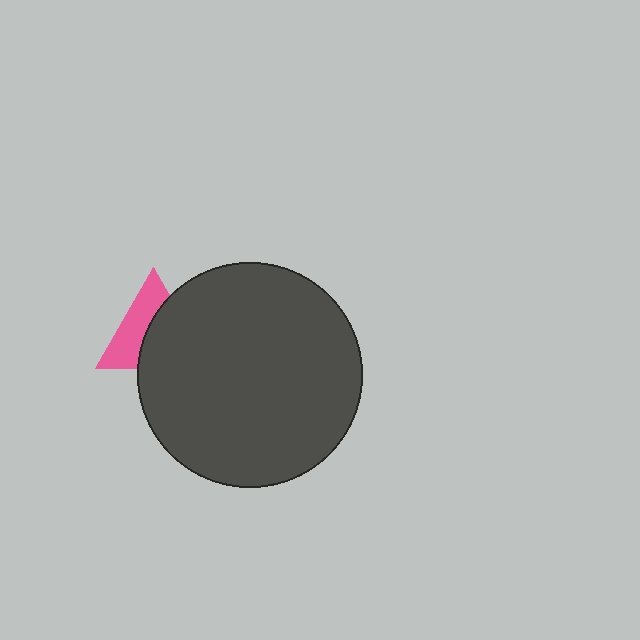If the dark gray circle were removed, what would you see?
You would see the complete pink triangle.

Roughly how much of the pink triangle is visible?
About half of it is visible (roughly 47%).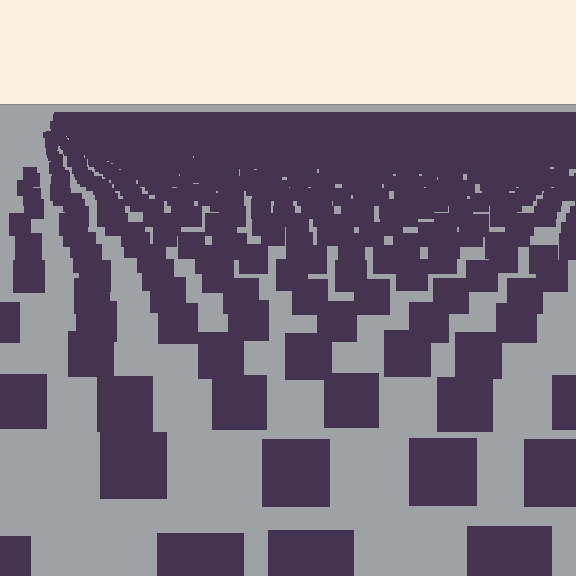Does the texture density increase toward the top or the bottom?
Density increases toward the top.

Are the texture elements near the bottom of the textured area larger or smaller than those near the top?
Larger. Near the bottom, elements are closer to the viewer and appear at a bigger on-screen size.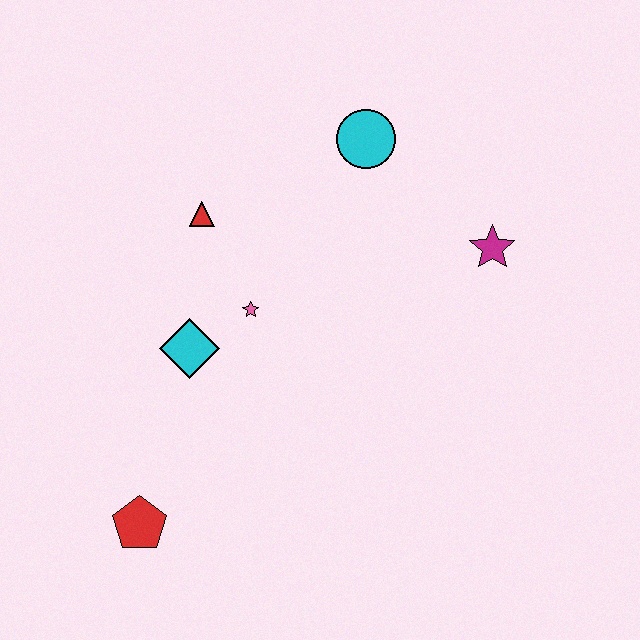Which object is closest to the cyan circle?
The magenta star is closest to the cyan circle.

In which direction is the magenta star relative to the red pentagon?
The magenta star is to the right of the red pentagon.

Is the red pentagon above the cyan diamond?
No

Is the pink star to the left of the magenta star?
Yes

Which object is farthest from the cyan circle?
The red pentagon is farthest from the cyan circle.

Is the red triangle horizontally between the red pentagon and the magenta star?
Yes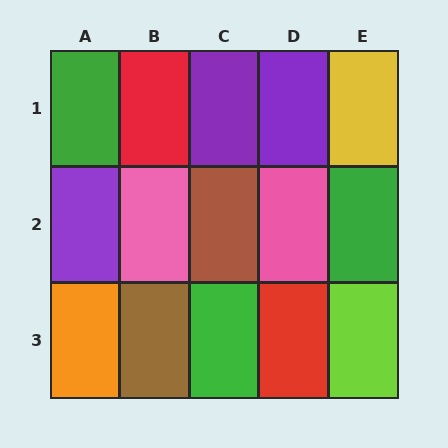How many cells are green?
3 cells are green.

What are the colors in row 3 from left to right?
Orange, brown, green, red, lime.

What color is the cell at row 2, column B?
Pink.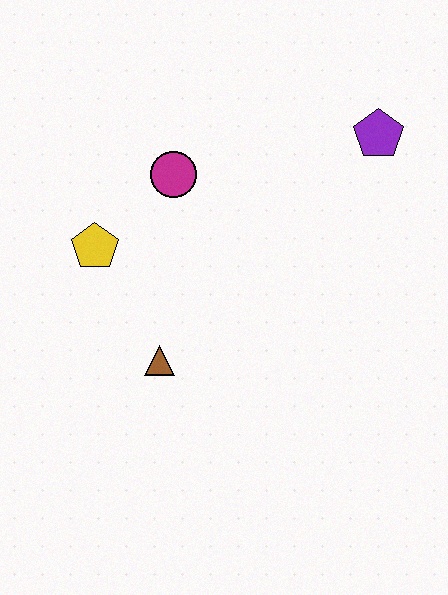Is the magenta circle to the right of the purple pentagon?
No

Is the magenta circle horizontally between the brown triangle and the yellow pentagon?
No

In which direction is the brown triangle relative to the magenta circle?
The brown triangle is below the magenta circle.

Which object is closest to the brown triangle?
The yellow pentagon is closest to the brown triangle.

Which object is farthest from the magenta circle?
The purple pentagon is farthest from the magenta circle.